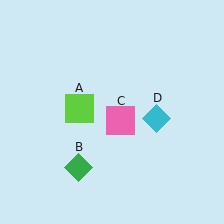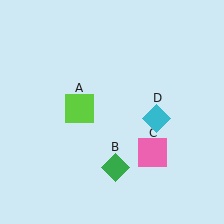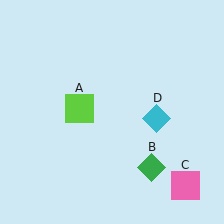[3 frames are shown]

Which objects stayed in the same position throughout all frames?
Lime square (object A) and cyan diamond (object D) remained stationary.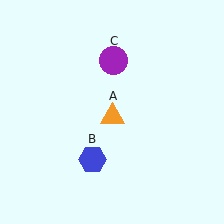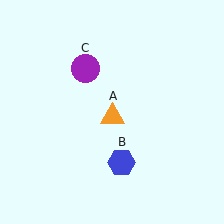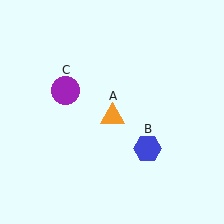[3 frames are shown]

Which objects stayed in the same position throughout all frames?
Orange triangle (object A) remained stationary.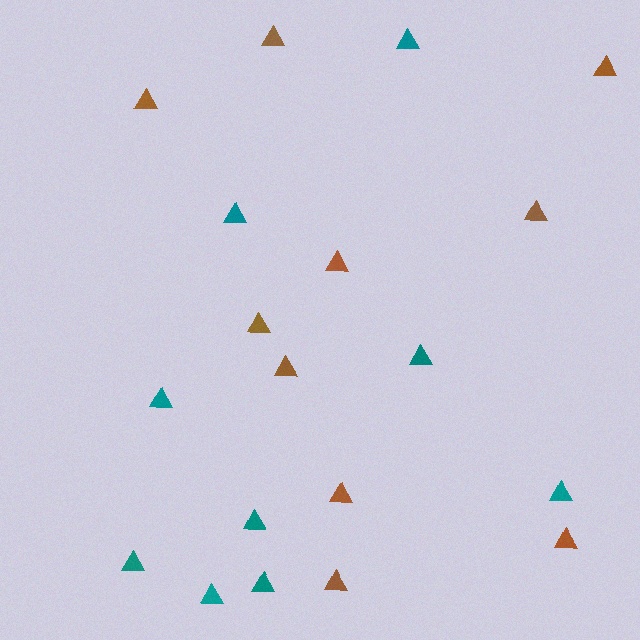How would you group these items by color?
There are 2 groups: one group of brown triangles (10) and one group of teal triangles (9).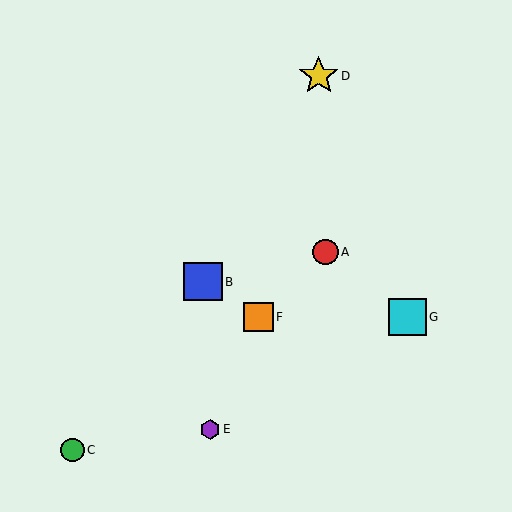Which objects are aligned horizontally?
Objects F, G are aligned horizontally.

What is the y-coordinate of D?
Object D is at y≈76.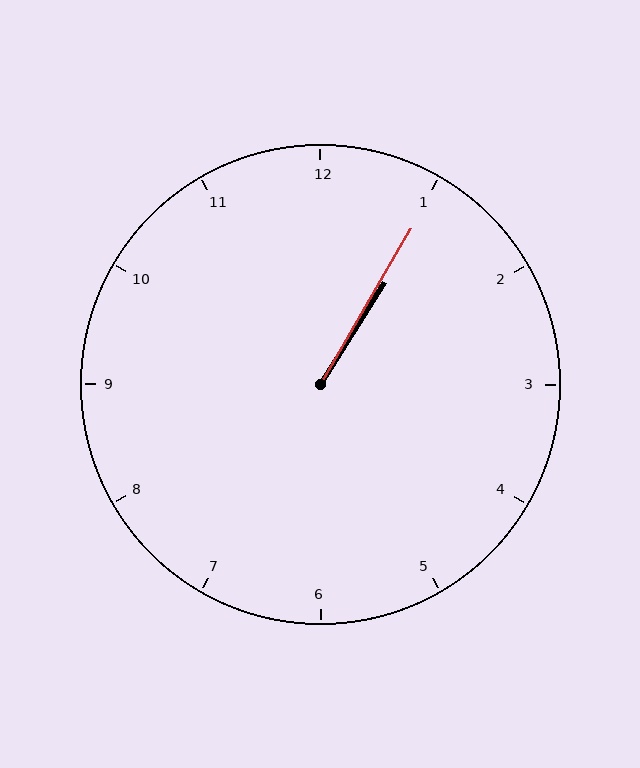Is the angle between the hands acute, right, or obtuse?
It is acute.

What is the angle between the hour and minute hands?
Approximately 2 degrees.